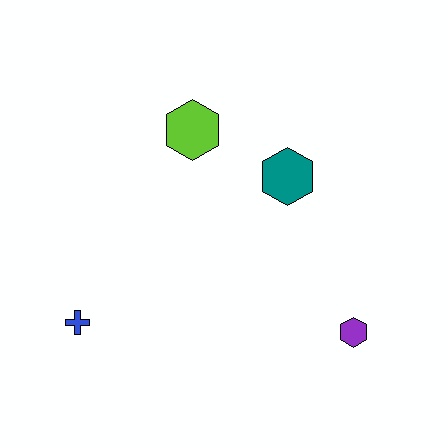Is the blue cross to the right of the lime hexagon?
No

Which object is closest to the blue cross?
The lime hexagon is closest to the blue cross.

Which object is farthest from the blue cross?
The purple hexagon is farthest from the blue cross.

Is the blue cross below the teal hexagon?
Yes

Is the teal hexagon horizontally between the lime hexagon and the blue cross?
No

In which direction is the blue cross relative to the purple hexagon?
The blue cross is to the left of the purple hexagon.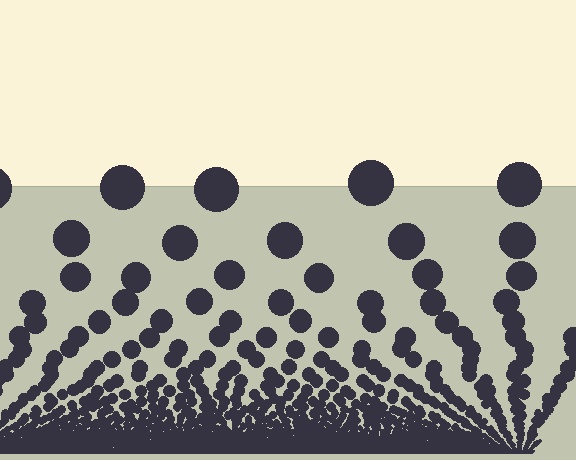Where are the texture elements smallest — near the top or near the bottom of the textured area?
Near the bottom.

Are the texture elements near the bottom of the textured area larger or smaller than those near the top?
Smaller. The gradient is inverted — elements near the bottom are smaller and denser.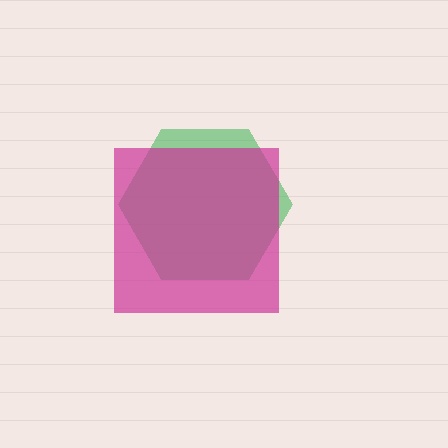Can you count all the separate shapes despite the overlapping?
Yes, there are 2 separate shapes.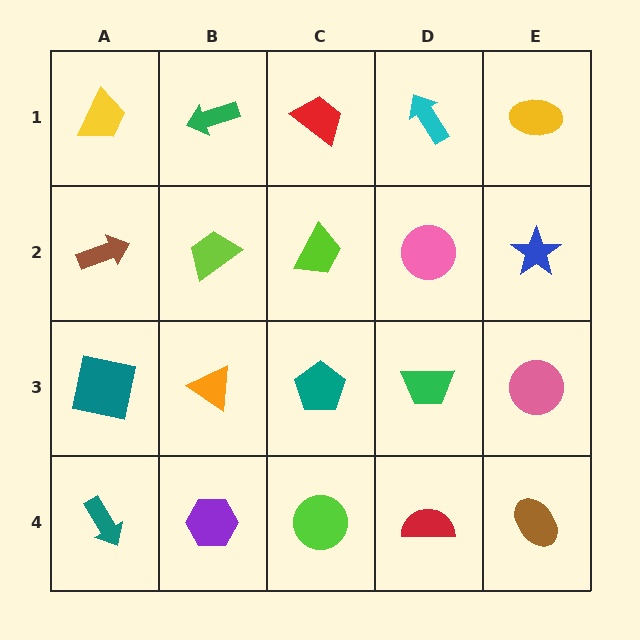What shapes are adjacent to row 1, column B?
A lime trapezoid (row 2, column B), a yellow trapezoid (row 1, column A), a red trapezoid (row 1, column C).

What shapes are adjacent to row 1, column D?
A pink circle (row 2, column D), a red trapezoid (row 1, column C), a yellow ellipse (row 1, column E).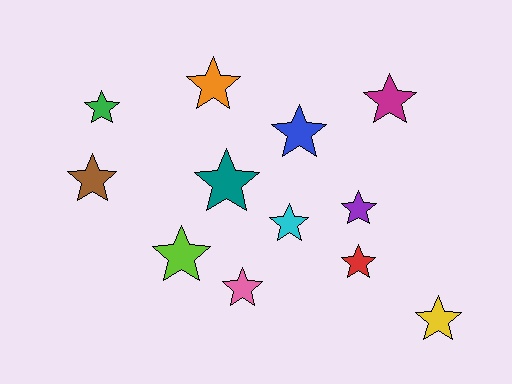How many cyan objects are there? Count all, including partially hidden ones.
There is 1 cyan object.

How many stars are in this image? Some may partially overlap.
There are 12 stars.